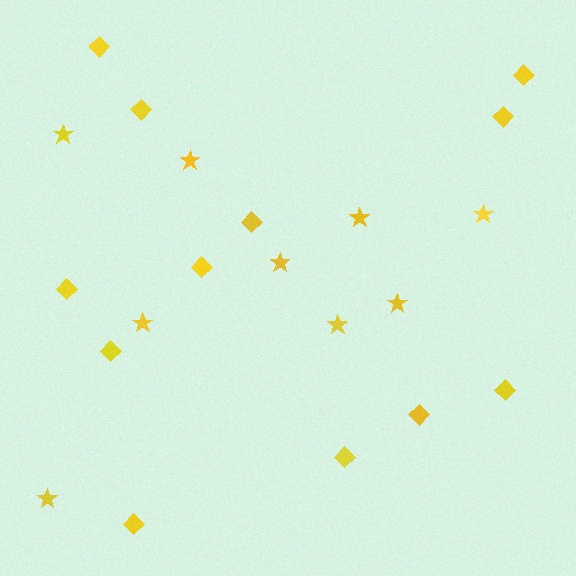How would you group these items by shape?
There are 2 groups: one group of diamonds (12) and one group of stars (9).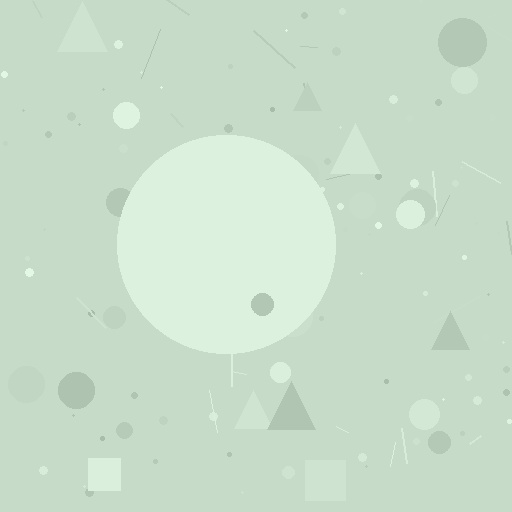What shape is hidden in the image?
A circle is hidden in the image.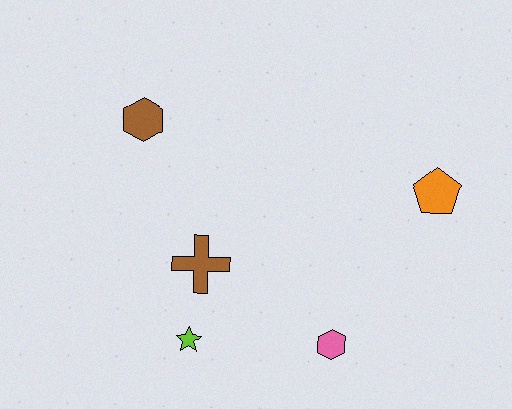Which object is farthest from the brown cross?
The orange pentagon is farthest from the brown cross.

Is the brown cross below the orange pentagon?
Yes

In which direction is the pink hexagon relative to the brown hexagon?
The pink hexagon is below the brown hexagon.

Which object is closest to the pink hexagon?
The lime star is closest to the pink hexagon.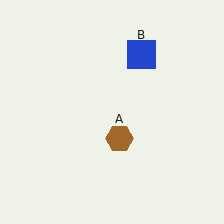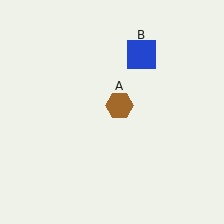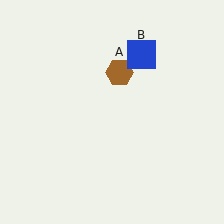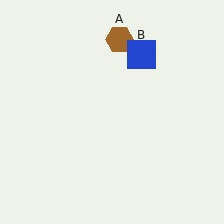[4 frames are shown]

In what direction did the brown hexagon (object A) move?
The brown hexagon (object A) moved up.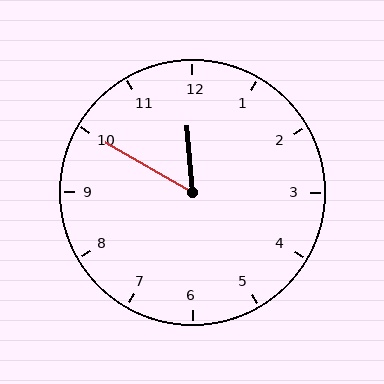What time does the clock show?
11:50.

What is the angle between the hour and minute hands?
Approximately 55 degrees.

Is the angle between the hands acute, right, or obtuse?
It is acute.